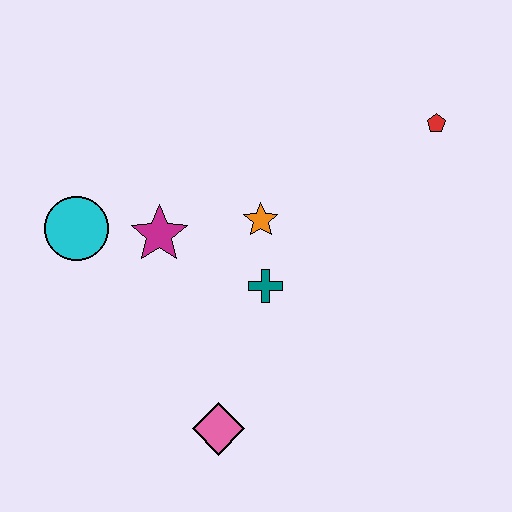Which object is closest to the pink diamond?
The teal cross is closest to the pink diamond.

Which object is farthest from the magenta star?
The red pentagon is farthest from the magenta star.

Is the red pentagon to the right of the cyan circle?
Yes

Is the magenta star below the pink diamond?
No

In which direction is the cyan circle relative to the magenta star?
The cyan circle is to the left of the magenta star.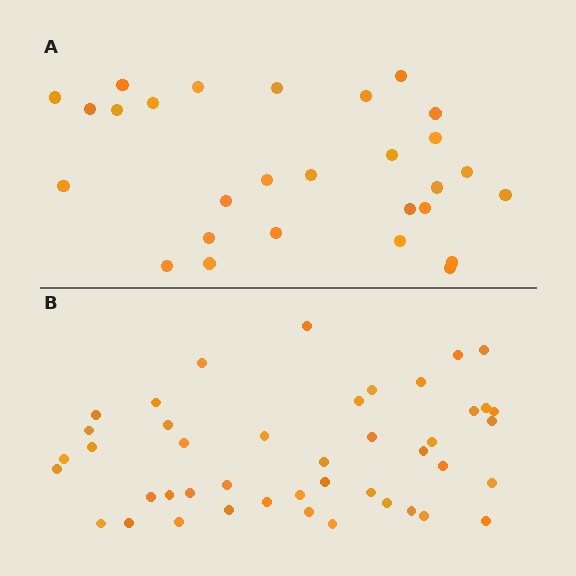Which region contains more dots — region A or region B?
Region B (the bottom region) has more dots.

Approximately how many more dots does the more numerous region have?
Region B has approximately 15 more dots than region A.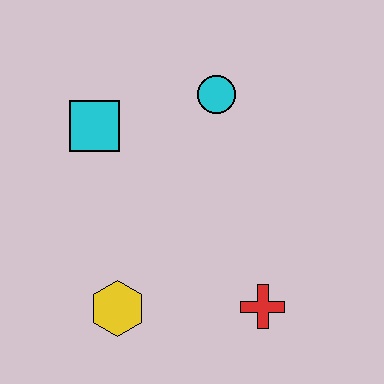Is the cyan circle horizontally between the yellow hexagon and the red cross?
Yes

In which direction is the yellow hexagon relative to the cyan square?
The yellow hexagon is below the cyan square.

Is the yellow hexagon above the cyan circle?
No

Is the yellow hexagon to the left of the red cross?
Yes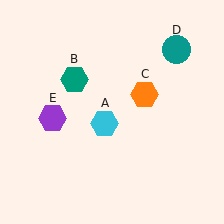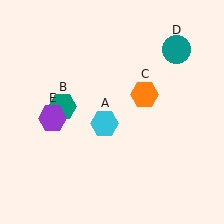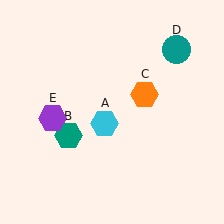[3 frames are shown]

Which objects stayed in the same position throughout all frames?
Cyan hexagon (object A) and orange hexagon (object C) and teal circle (object D) and purple hexagon (object E) remained stationary.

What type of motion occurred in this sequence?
The teal hexagon (object B) rotated counterclockwise around the center of the scene.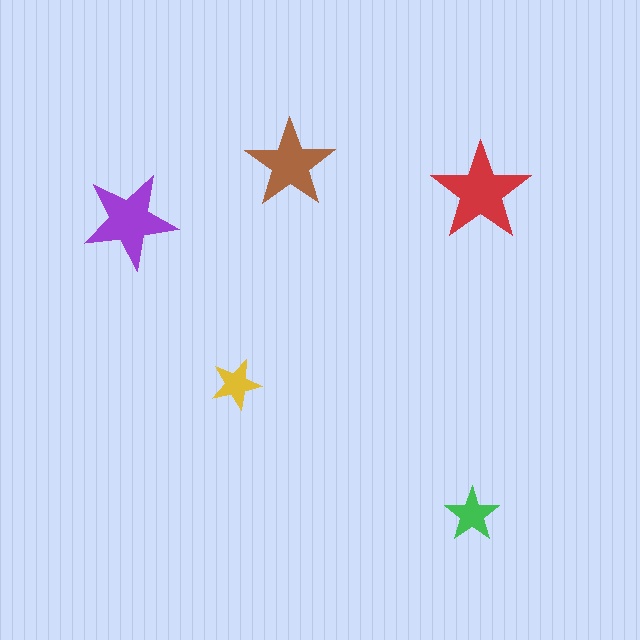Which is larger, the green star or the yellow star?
The green one.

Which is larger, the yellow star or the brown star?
The brown one.